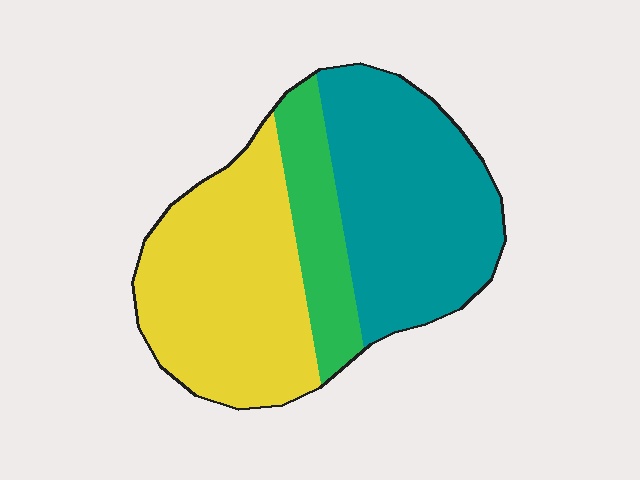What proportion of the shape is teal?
Teal takes up about two fifths (2/5) of the shape.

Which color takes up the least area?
Green, at roughly 15%.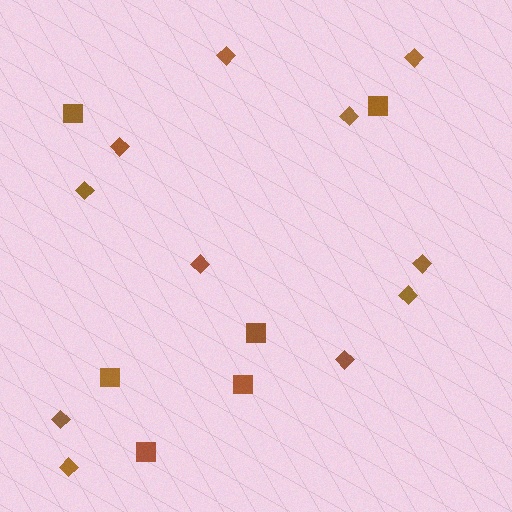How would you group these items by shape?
There are 2 groups: one group of squares (6) and one group of diamonds (11).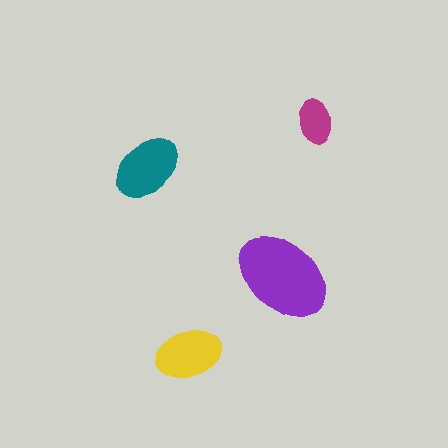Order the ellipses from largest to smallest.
the purple one, the teal one, the yellow one, the magenta one.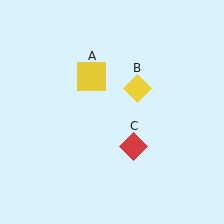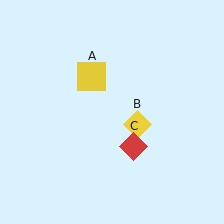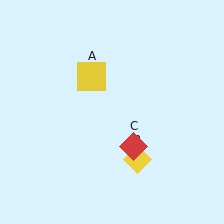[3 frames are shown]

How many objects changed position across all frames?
1 object changed position: yellow diamond (object B).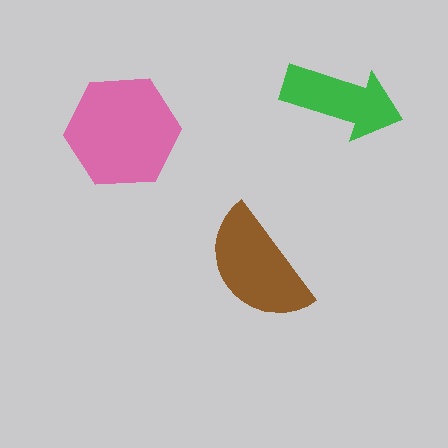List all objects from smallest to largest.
The green arrow, the brown semicircle, the pink hexagon.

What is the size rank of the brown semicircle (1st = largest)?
2nd.